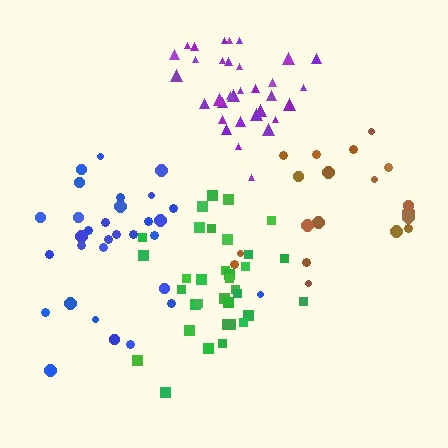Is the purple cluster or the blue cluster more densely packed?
Purple.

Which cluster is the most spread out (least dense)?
Brown.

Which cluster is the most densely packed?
Purple.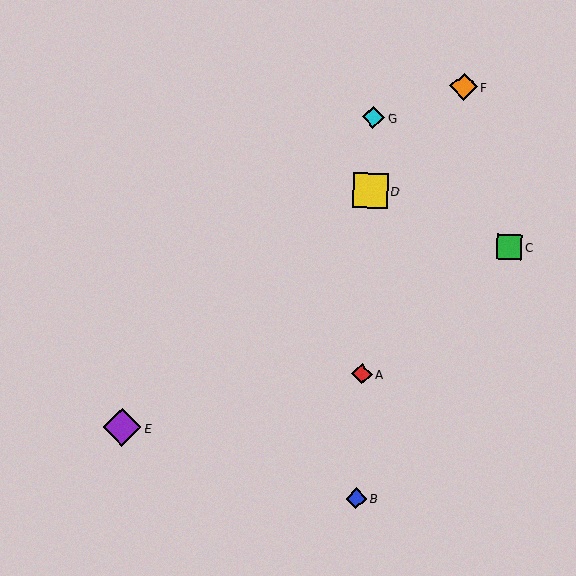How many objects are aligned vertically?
4 objects (A, B, D, G) are aligned vertically.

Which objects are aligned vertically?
Objects A, B, D, G are aligned vertically.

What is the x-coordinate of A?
Object A is at x≈362.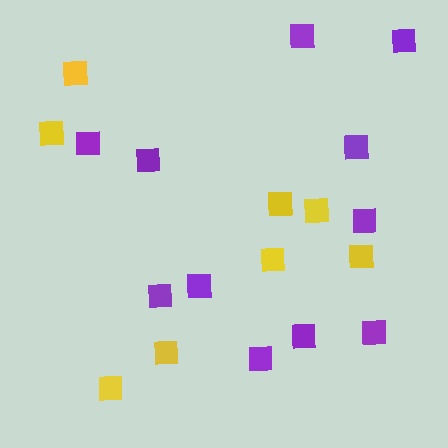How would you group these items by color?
There are 2 groups: one group of yellow squares (8) and one group of purple squares (11).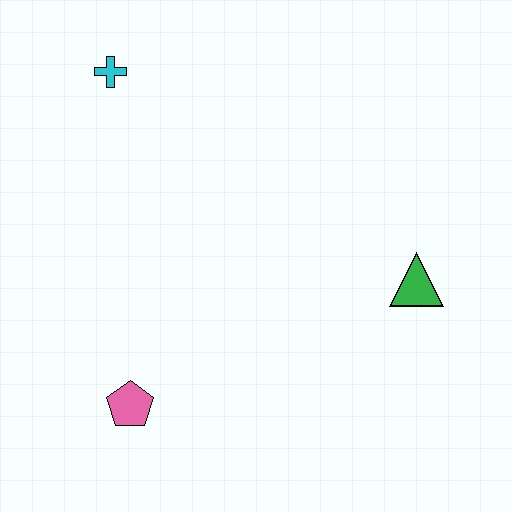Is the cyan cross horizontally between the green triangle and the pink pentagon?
No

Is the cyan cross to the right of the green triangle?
No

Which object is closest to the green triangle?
The pink pentagon is closest to the green triangle.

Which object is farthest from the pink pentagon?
The cyan cross is farthest from the pink pentagon.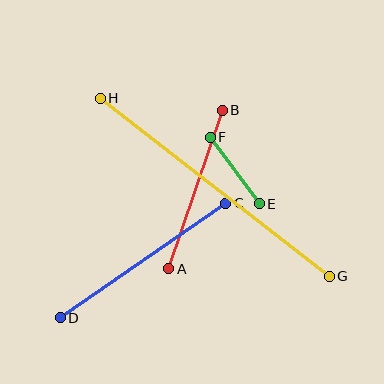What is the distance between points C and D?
The distance is approximately 201 pixels.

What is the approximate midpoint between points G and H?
The midpoint is at approximately (215, 187) pixels.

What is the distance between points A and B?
The distance is approximately 167 pixels.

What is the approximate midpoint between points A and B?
The midpoint is at approximately (195, 189) pixels.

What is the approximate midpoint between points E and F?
The midpoint is at approximately (235, 170) pixels.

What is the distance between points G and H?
The distance is approximately 290 pixels.